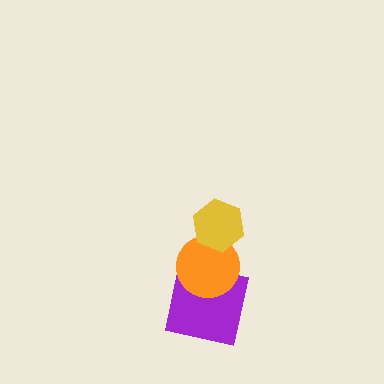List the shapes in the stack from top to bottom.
From top to bottom: the yellow hexagon, the orange circle, the purple square.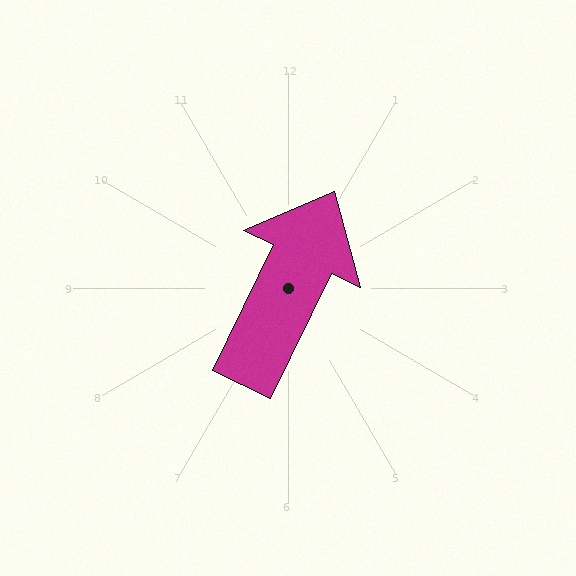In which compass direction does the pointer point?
Northeast.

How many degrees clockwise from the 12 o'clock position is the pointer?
Approximately 26 degrees.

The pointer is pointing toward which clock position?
Roughly 1 o'clock.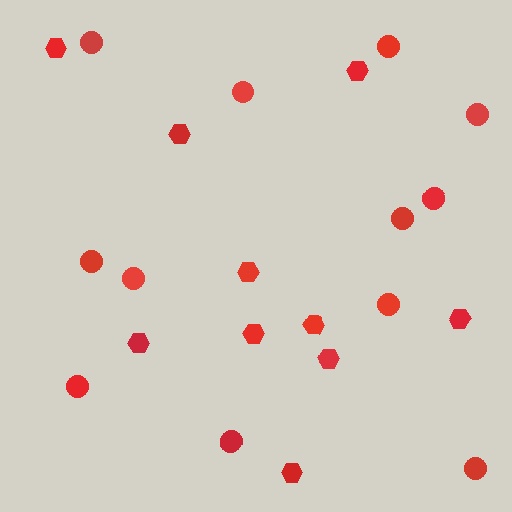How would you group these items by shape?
There are 2 groups: one group of hexagons (10) and one group of circles (12).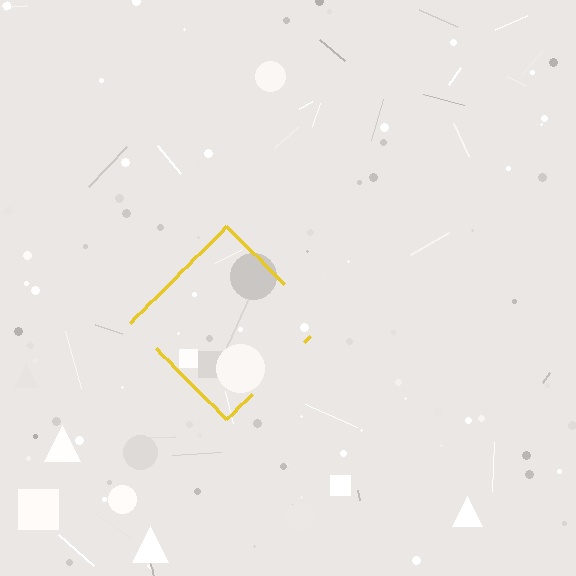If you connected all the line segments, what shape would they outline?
They would outline a diamond.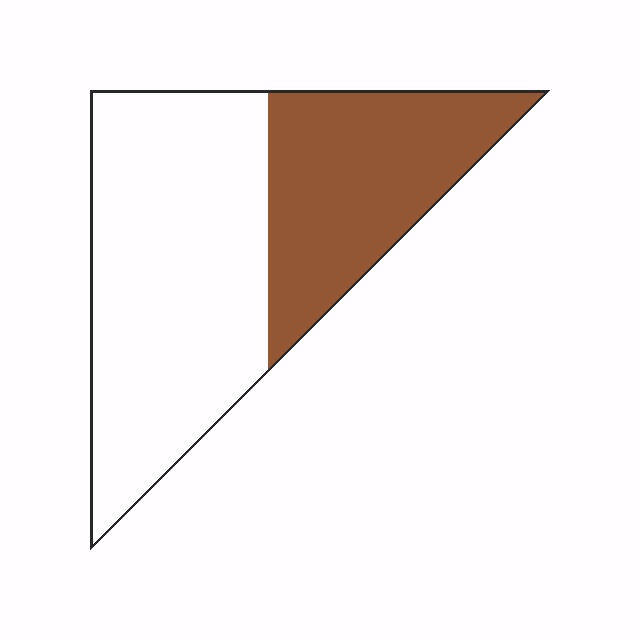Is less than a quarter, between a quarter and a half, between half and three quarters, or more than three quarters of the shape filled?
Between a quarter and a half.